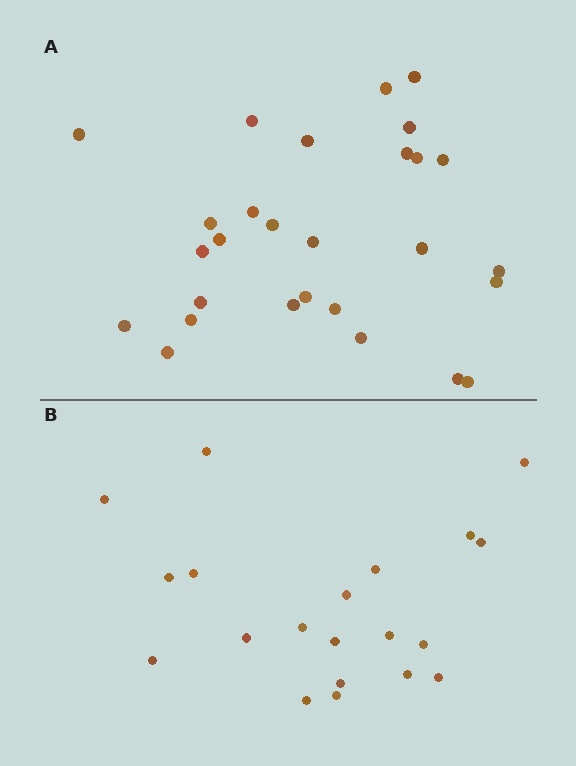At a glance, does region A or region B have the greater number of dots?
Region A (the top region) has more dots.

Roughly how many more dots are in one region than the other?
Region A has roughly 8 or so more dots than region B.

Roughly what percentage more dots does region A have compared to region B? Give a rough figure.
About 40% more.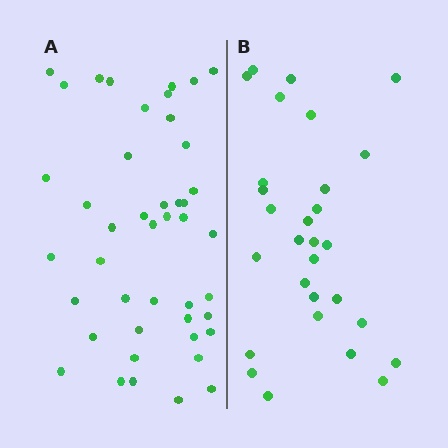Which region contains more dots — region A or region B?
Region A (the left region) has more dots.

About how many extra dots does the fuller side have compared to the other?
Region A has approximately 15 more dots than region B.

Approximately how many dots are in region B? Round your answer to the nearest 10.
About 30 dots. (The exact count is 29, which rounds to 30.)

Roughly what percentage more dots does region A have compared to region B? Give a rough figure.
About 50% more.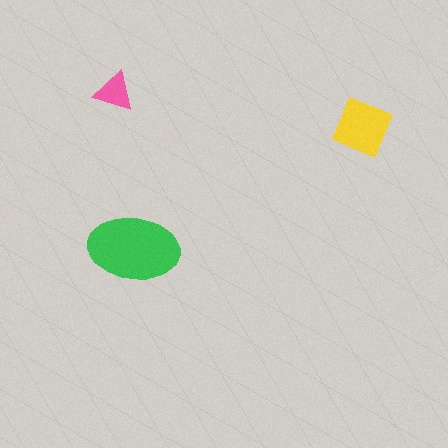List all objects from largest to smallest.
The green ellipse, the yellow diamond, the pink triangle.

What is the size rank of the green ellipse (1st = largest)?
1st.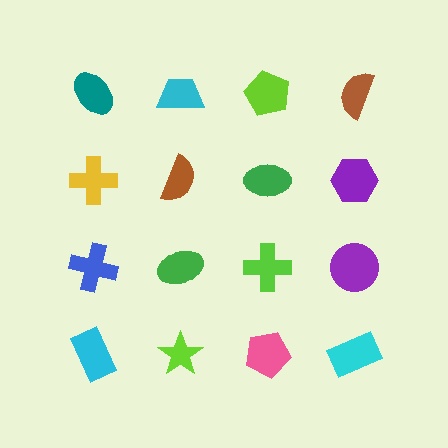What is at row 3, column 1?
A blue cross.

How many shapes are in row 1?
4 shapes.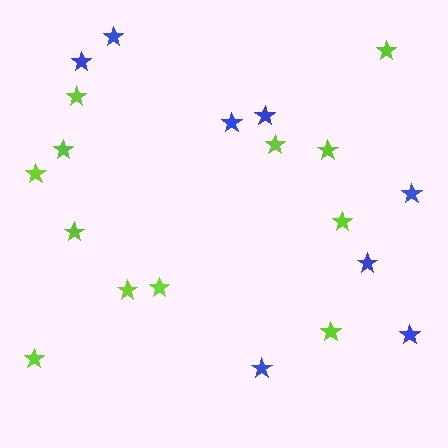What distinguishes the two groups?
There are 2 groups: one group of lime stars (12) and one group of blue stars (8).